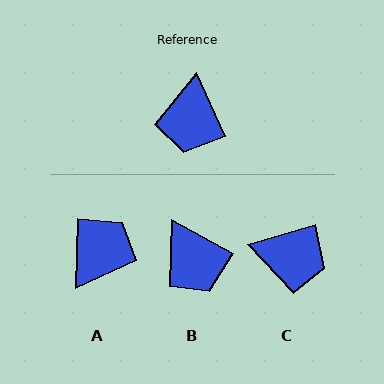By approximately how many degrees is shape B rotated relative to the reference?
Approximately 37 degrees counter-clockwise.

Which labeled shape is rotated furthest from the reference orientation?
A, about 154 degrees away.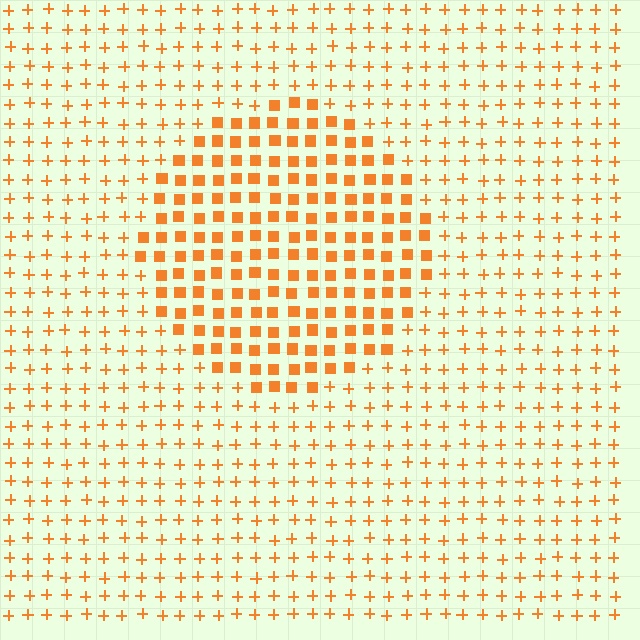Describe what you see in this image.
The image is filled with small orange elements arranged in a uniform grid. A circle-shaped region contains squares, while the surrounding area contains plus signs. The boundary is defined purely by the change in element shape.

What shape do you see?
I see a circle.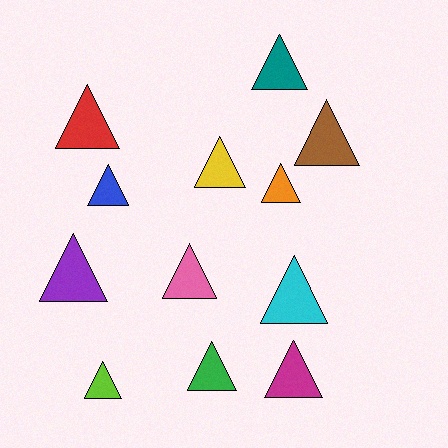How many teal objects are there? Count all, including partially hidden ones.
There is 1 teal object.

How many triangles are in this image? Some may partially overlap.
There are 12 triangles.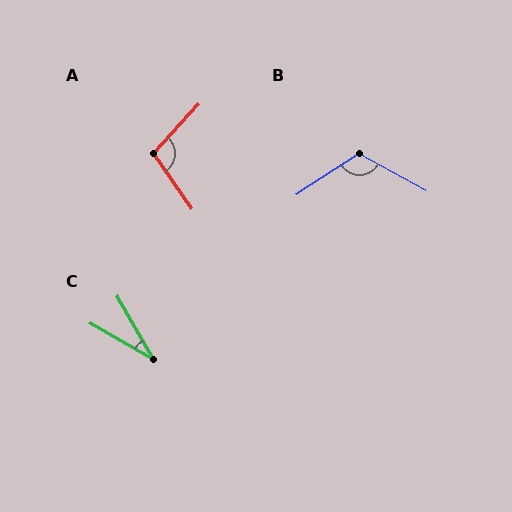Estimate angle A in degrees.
Approximately 103 degrees.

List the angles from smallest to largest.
C (31°), A (103°), B (118°).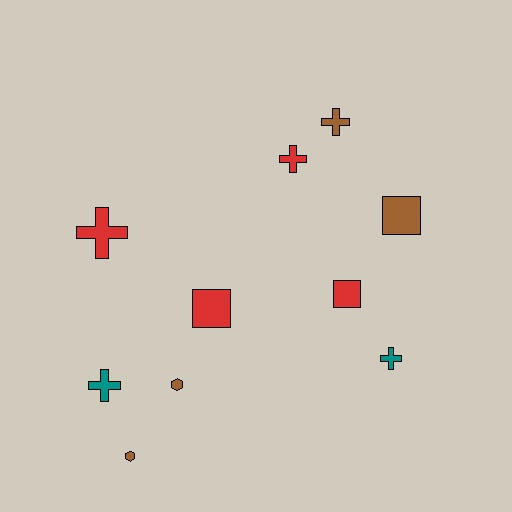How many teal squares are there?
There are no teal squares.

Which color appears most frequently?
Brown, with 4 objects.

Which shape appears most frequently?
Cross, with 5 objects.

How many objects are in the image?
There are 10 objects.